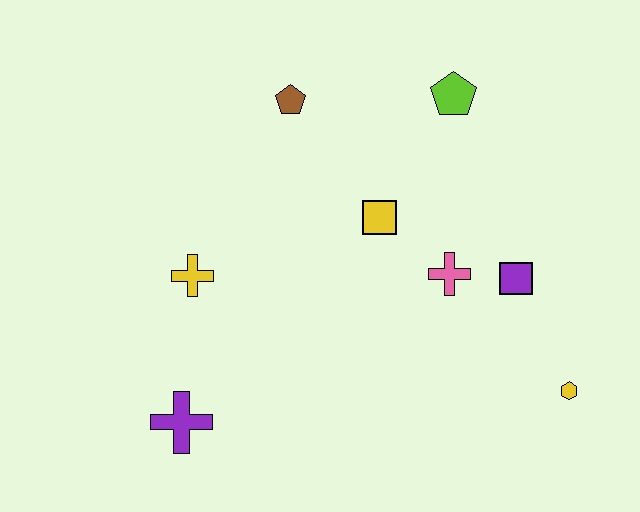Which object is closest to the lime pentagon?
The yellow square is closest to the lime pentagon.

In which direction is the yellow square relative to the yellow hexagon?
The yellow square is to the left of the yellow hexagon.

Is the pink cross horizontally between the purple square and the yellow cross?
Yes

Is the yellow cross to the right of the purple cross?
Yes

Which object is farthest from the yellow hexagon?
The brown pentagon is farthest from the yellow hexagon.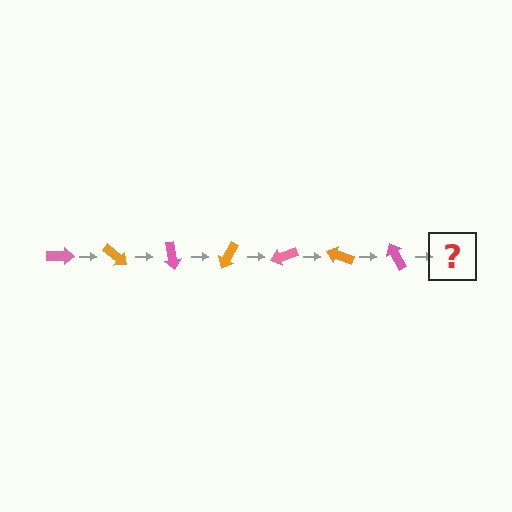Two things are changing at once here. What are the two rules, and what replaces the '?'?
The two rules are that it rotates 40 degrees each step and the color cycles through pink and orange. The '?' should be an orange arrow, rotated 280 degrees from the start.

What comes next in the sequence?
The next element should be an orange arrow, rotated 280 degrees from the start.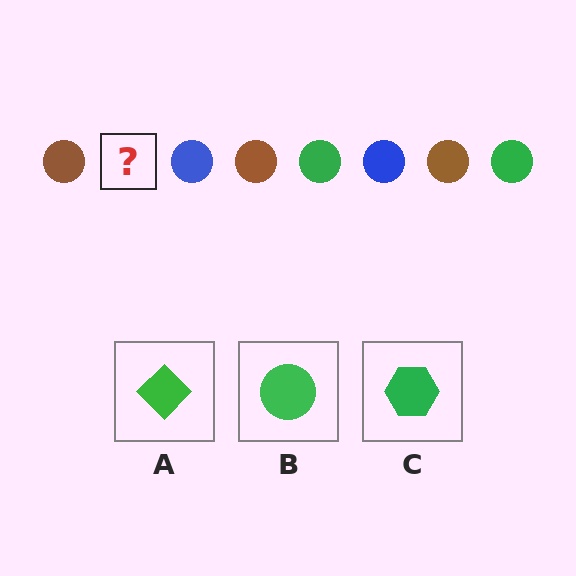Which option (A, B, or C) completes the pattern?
B.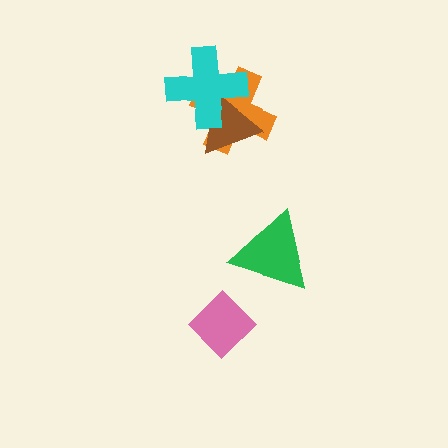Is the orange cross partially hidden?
Yes, it is partially covered by another shape.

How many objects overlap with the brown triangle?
2 objects overlap with the brown triangle.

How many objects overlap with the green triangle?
0 objects overlap with the green triangle.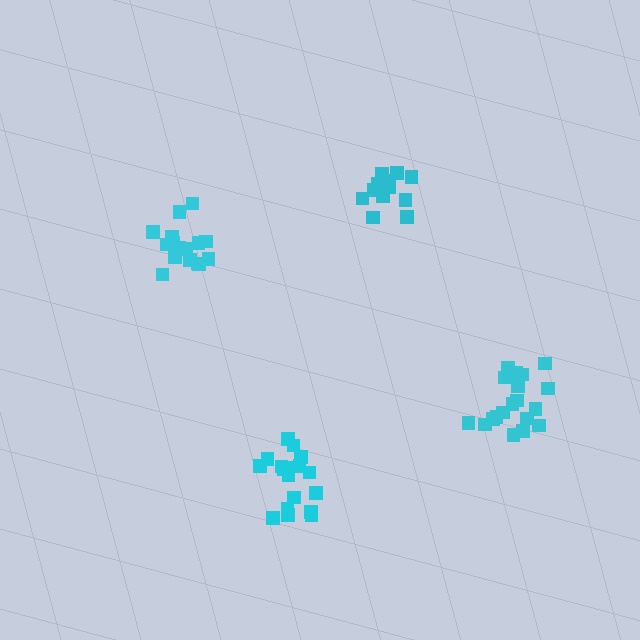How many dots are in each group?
Group 1: 18 dots, Group 2: 19 dots, Group 3: 16 dots, Group 4: 13 dots (66 total).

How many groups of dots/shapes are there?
There are 4 groups.